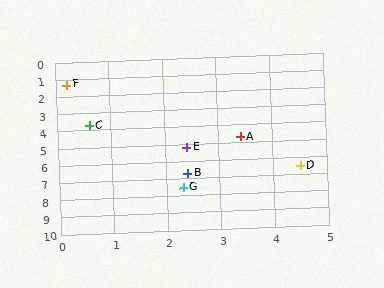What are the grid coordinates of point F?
Point F is at approximately (0.2, 1.3).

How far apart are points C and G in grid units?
Points C and G are about 4.2 grid units apart.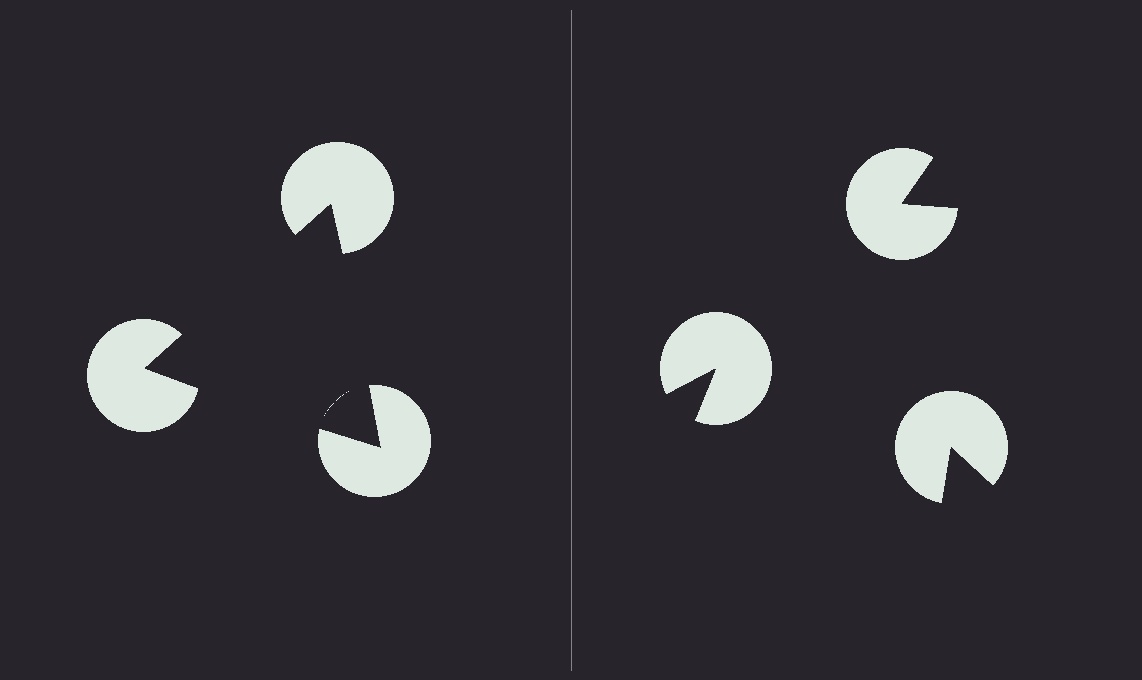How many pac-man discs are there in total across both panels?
6 — 3 on each side.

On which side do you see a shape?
An illusory triangle appears on the left side. On the right side the wedge cuts are rotated, so no coherent shape forms.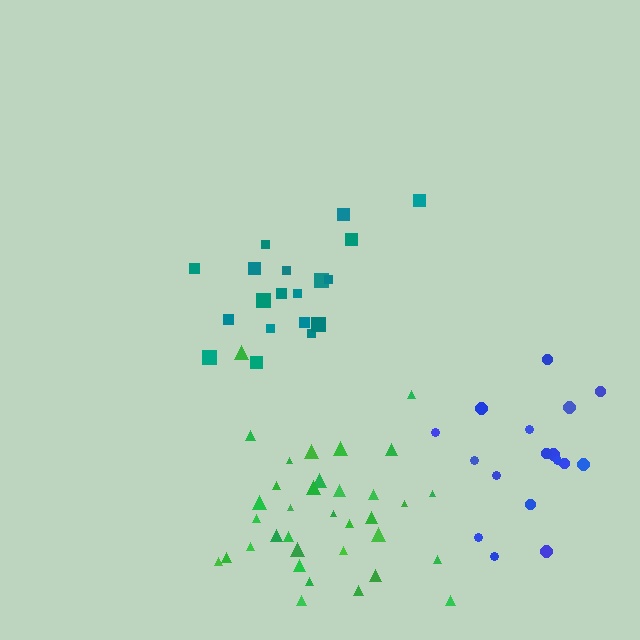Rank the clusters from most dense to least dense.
teal, green, blue.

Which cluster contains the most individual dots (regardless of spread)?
Green (35).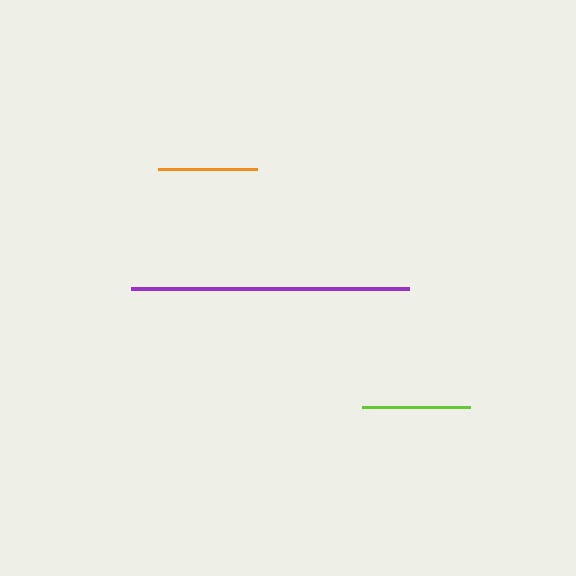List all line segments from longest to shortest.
From longest to shortest: purple, lime, orange.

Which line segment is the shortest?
The orange line is the shortest at approximately 99 pixels.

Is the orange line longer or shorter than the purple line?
The purple line is longer than the orange line.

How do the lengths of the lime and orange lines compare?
The lime and orange lines are approximately the same length.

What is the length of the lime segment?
The lime segment is approximately 108 pixels long.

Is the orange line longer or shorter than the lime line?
The lime line is longer than the orange line.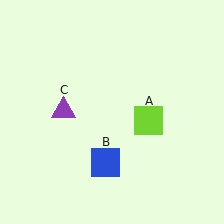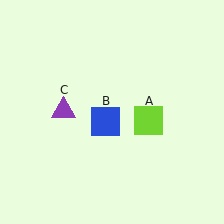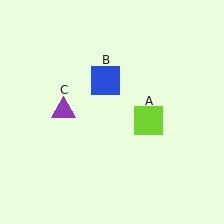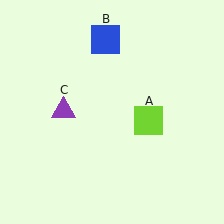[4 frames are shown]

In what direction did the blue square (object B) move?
The blue square (object B) moved up.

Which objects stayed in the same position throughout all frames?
Lime square (object A) and purple triangle (object C) remained stationary.